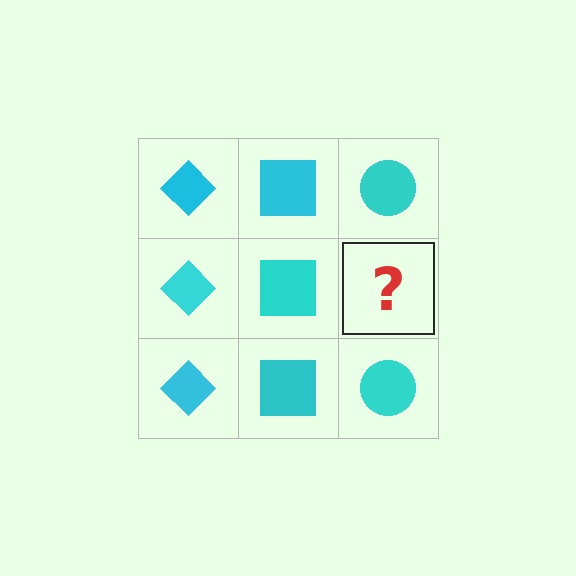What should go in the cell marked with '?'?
The missing cell should contain a cyan circle.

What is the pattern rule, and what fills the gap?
The rule is that each column has a consistent shape. The gap should be filled with a cyan circle.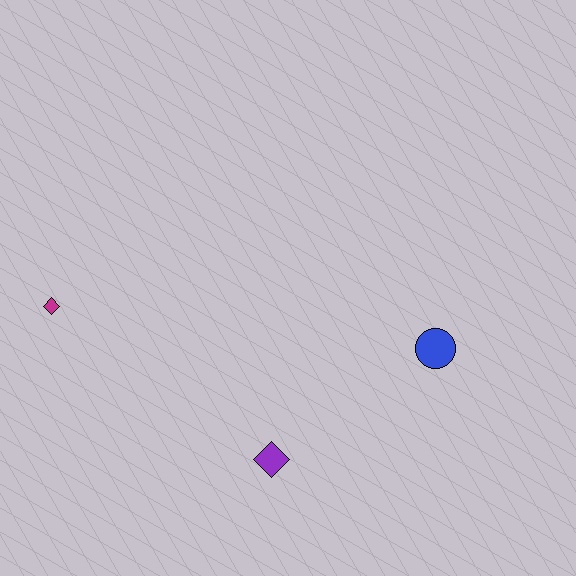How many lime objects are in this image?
There are no lime objects.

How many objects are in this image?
There are 3 objects.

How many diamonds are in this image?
There are 2 diamonds.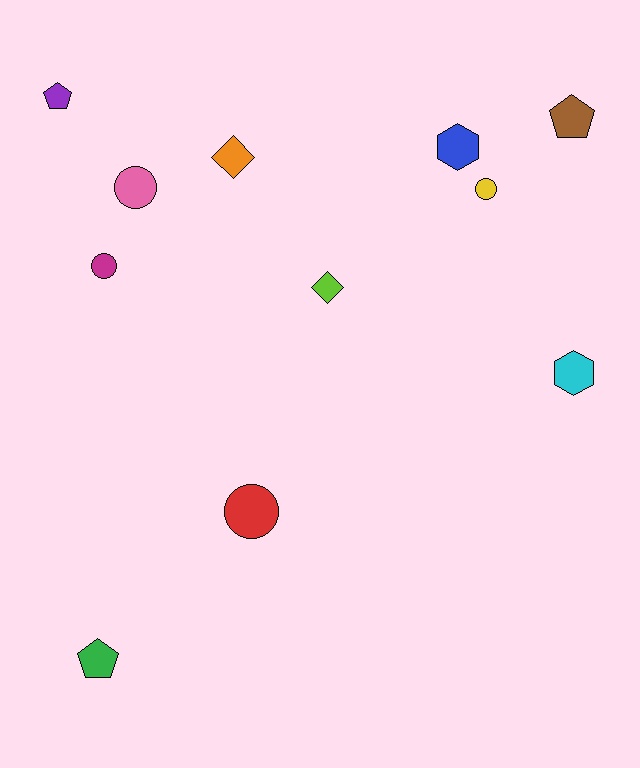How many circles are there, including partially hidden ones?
There are 4 circles.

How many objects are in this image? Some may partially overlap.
There are 11 objects.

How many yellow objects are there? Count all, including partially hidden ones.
There is 1 yellow object.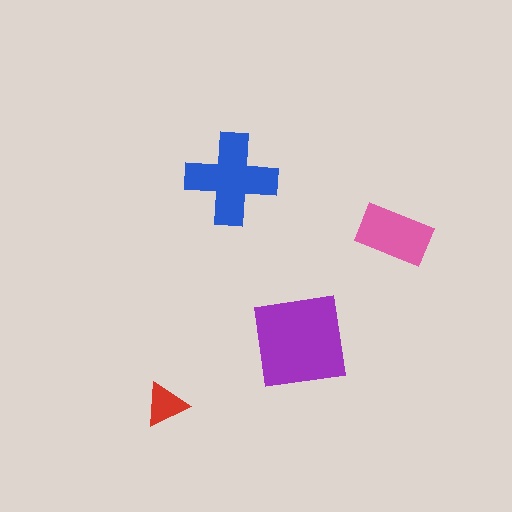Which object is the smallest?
The red triangle.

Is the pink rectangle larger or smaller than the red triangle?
Larger.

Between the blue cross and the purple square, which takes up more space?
The purple square.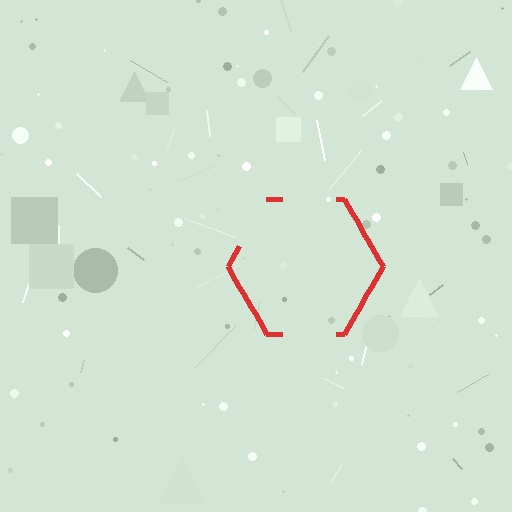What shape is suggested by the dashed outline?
The dashed outline suggests a hexagon.